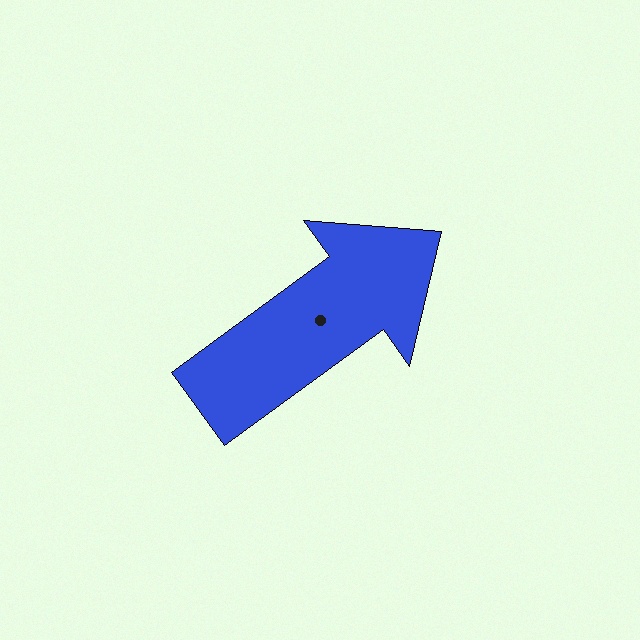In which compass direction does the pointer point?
Northeast.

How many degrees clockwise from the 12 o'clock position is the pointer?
Approximately 54 degrees.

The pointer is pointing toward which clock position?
Roughly 2 o'clock.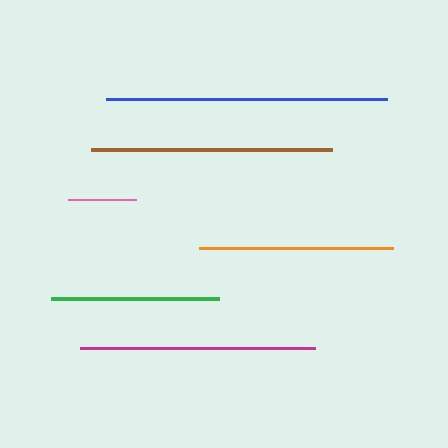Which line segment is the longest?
The blue line is the longest at approximately 281 pixels.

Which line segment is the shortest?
The pink line is the shortest at approximately 68 pixels.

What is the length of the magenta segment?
The magenta segment is approximately 235 pixels long.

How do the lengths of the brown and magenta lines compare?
The brown and magenta lines are approximately the same length.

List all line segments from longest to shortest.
From longest to shortest: blue, brown, magenta, orange, green, pink.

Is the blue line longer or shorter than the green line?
The blue line is longer than the green line.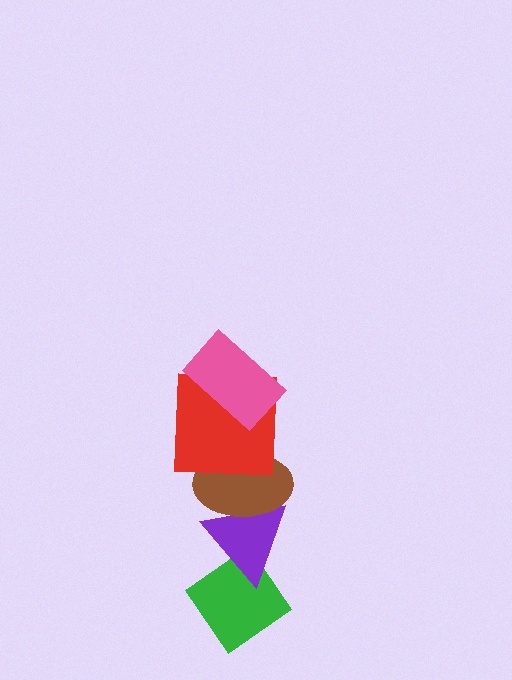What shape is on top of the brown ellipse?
The red square is on top of the brown ellipse.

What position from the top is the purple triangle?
The purple triangle is 4th from the top.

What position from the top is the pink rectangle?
The pink rectangle is 1st from the top.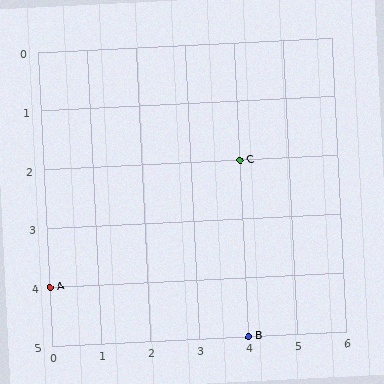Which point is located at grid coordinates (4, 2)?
Point C is at (4, 2).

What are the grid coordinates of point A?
Point A is at grid coordinates (0, 4).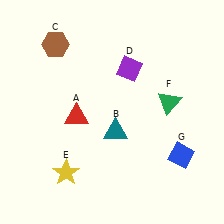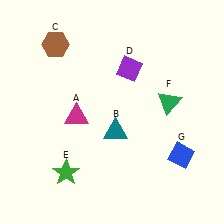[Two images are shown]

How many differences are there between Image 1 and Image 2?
There are 2 differences between the two images.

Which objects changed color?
A changed from red to magenta. E changed from yellow to green.